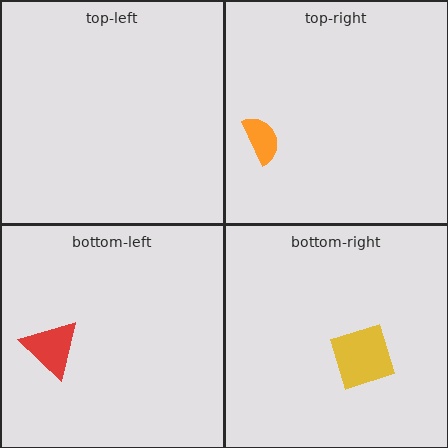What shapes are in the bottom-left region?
The red triangle.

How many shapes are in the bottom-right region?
1.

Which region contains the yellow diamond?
The bottom-right region.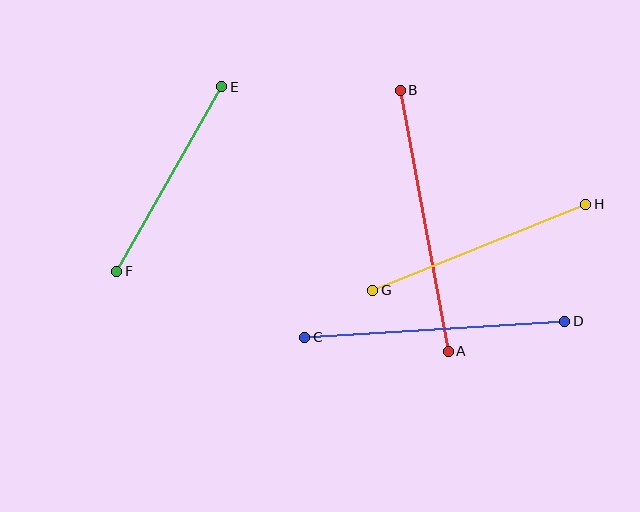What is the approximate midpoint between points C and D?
The midpoint is at approximately (435, 329) pixels.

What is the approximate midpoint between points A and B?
The midpoint is at approximately (424, 221) pixels.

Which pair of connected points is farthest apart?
Points A and B are farthest apart.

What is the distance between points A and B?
The distance is approximately 265 pixels.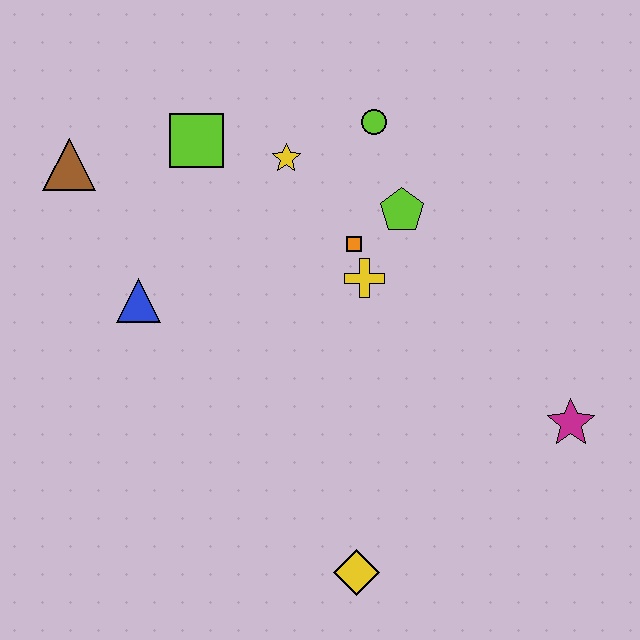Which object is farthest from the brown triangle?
The magenta star is farthest from the brown triangle.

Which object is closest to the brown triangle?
The lime square is closest to the brown triangle.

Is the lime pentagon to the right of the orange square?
Yes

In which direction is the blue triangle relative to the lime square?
The blue triangle is below the lime square.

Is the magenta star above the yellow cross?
No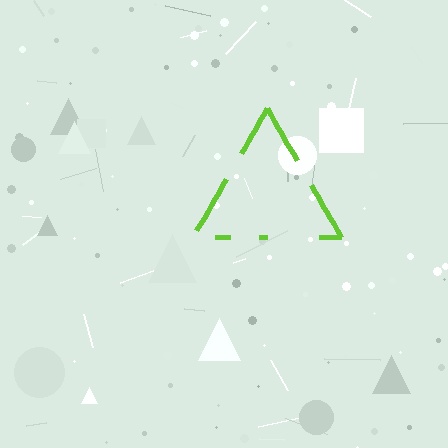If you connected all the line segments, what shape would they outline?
They would outline a triangle.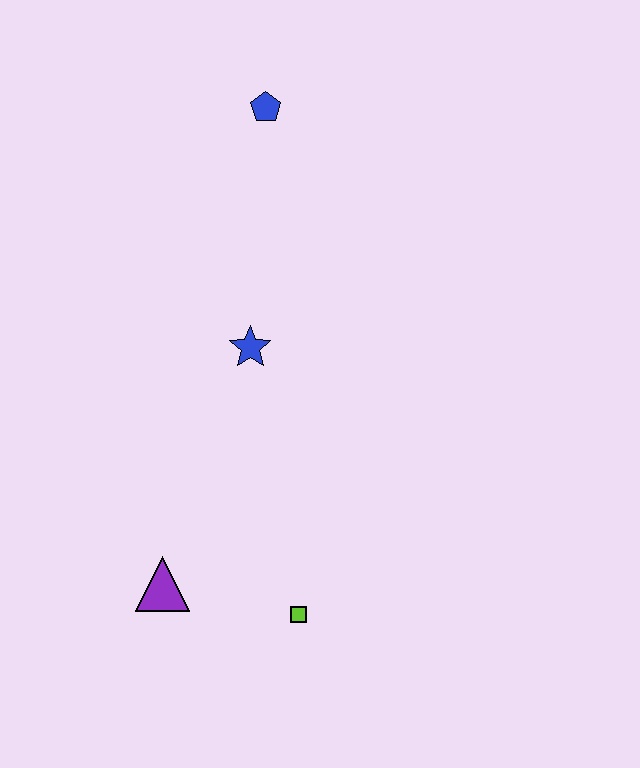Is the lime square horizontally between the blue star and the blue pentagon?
No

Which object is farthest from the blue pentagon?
The lime square is farthest from the blue pentagon.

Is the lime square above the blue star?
No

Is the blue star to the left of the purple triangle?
No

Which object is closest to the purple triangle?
The lime square is closest to the purple triangle.